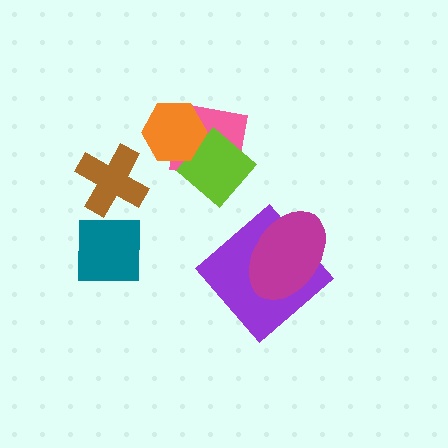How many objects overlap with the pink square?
2 objects overlap with the pink square.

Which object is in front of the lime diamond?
The orange hexagon is in front of the lime diamond.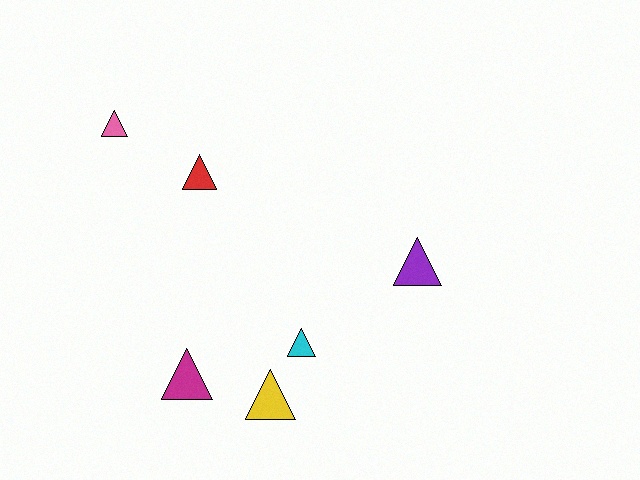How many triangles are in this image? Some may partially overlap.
There are 6 triangles.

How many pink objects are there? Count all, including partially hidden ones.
There is 1 pink object.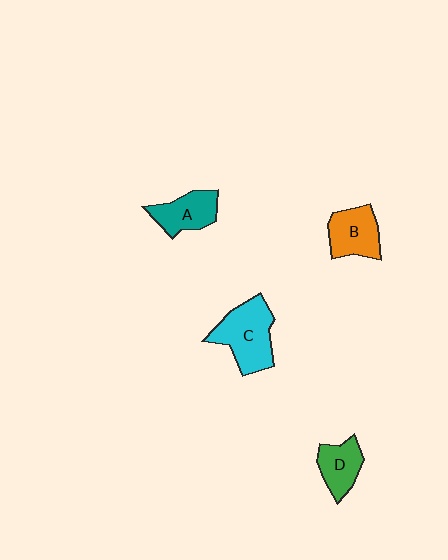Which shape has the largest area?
Shape C (cyan).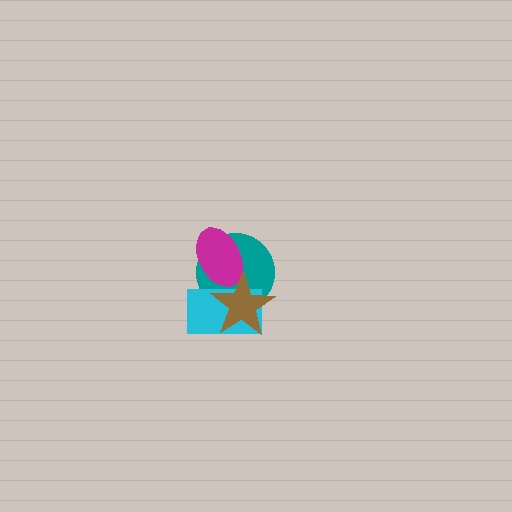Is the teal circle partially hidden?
Yes, it is partially covered by another shape.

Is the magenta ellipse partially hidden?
Yes, it is partially covered by another shape.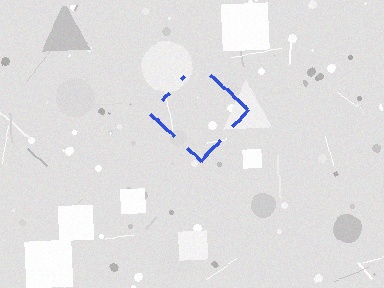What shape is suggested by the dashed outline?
The dashed outline suggests a diamond.